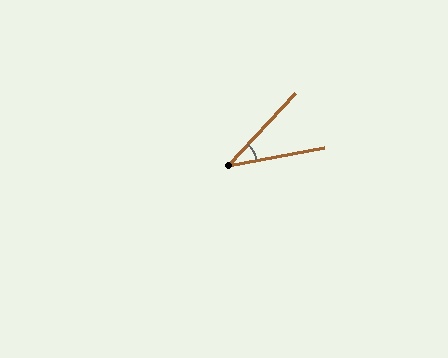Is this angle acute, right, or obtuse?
It is acute.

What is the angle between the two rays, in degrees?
Approximately 36 degrees.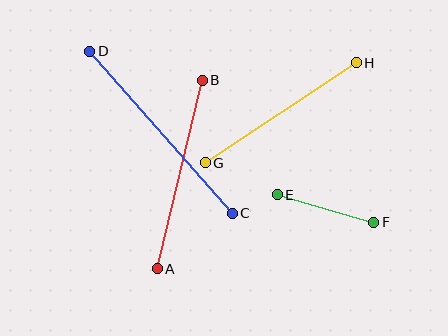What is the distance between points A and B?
The distance is approximately 193 pixels.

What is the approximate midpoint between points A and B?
The midpoint is at approximately (180, 175) pixels.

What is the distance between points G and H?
The distance is approximately 181 pixels.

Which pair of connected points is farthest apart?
Points C and D are farthest apart.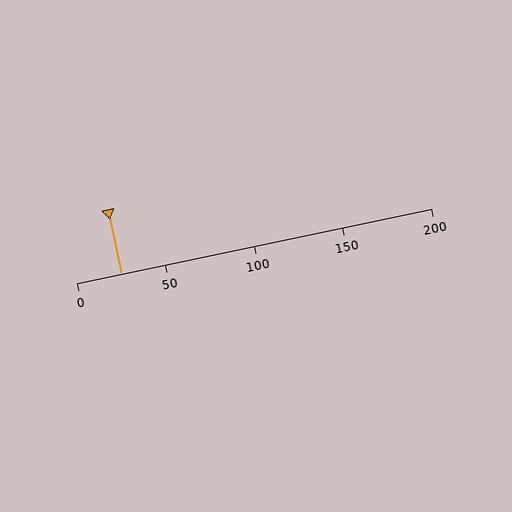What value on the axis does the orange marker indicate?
The marker indicates approximately 25.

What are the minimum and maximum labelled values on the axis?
The axis runs from 0 to 200.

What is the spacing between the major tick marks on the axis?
The major ticks are spaced 50 apart.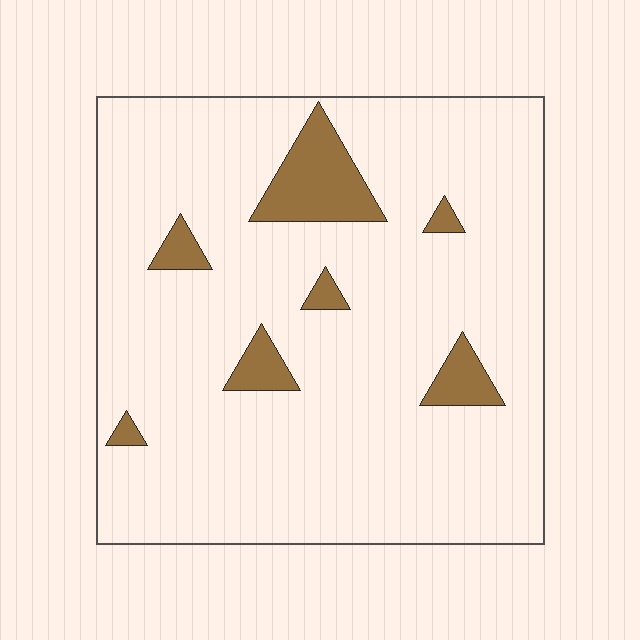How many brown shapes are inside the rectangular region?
7.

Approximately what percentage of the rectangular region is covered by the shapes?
Approximately 10%.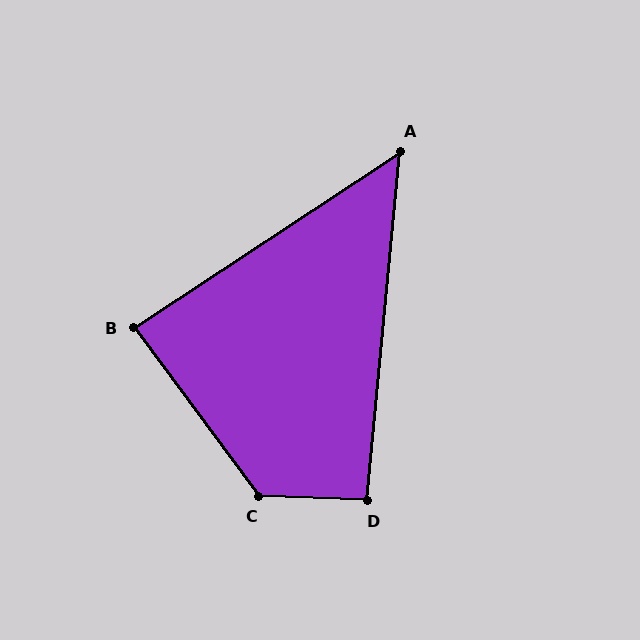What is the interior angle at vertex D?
Approximately 93 degrees (approximately right).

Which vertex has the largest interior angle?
C, at approximately 129 degrees.